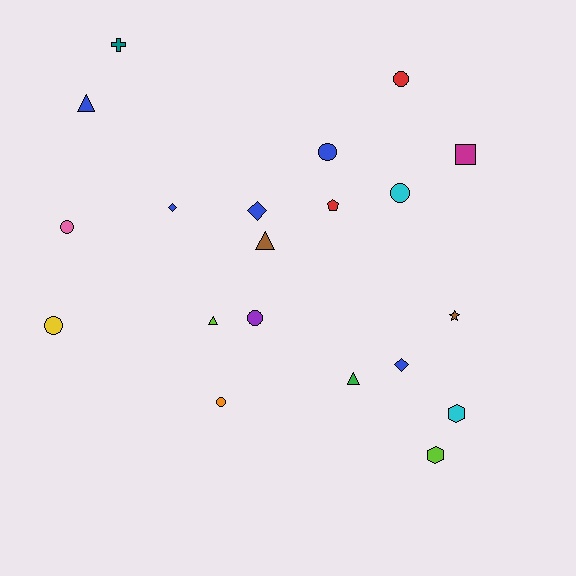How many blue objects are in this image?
There are 5 blue objects.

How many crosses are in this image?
There is 1 cross.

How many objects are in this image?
There are 20 objects.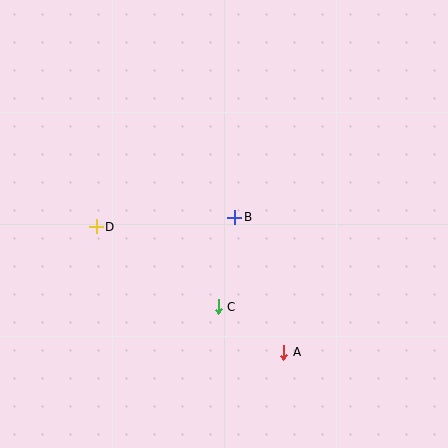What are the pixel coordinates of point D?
Point D is at (96, 227).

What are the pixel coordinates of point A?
Point A is at (284, 352).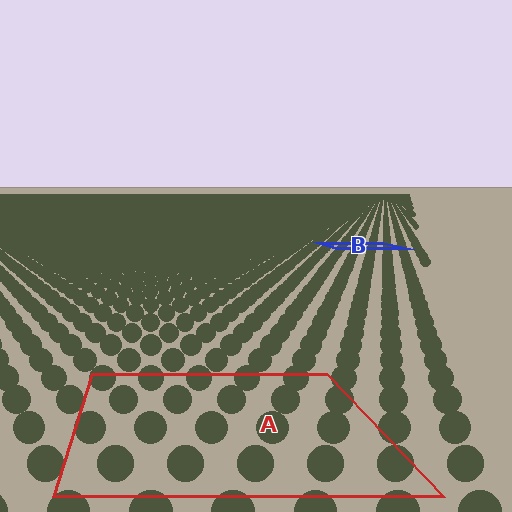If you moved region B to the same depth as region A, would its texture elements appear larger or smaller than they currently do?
They would appear larger. At a closer depth, the same texture elements are projected at a bigger on-screen size.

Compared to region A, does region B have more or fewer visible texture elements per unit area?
Region B has more texture elements per unit area — they are packed more densely because it is farther away.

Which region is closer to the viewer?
Region A is closer. The texture elements there are larger and more spread out.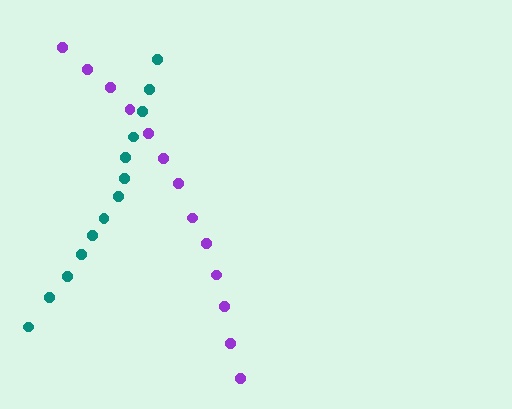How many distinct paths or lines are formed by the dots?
There are 2 distinct paths.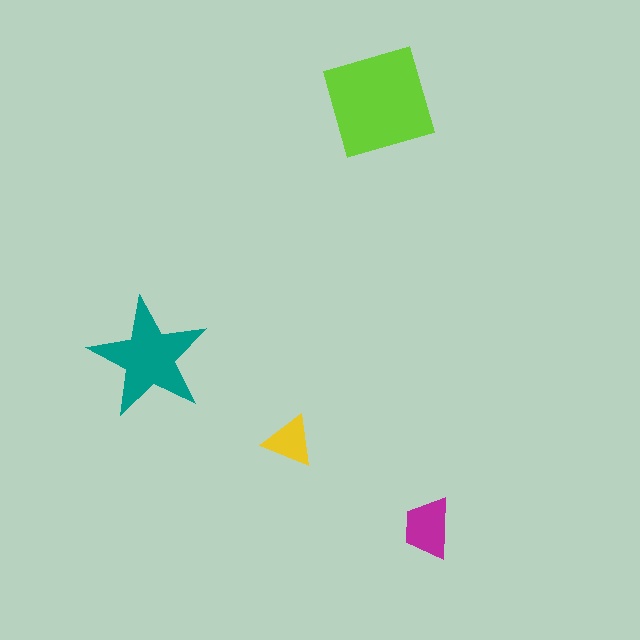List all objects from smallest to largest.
The yellow triangle, the magenta trapezoid, the teal star, the lime diamond.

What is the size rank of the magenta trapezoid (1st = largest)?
3rd.